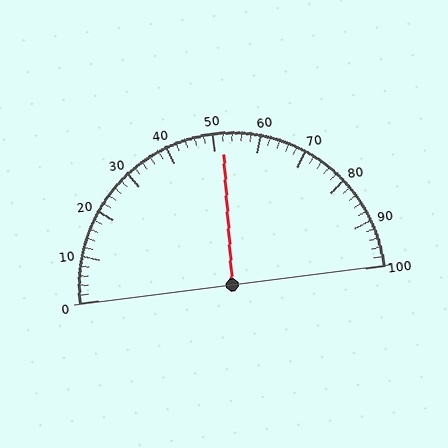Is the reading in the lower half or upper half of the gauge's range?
The reading is in the upper half of the range (0 to 100).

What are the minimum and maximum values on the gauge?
The gauge ranges from 0 to 100.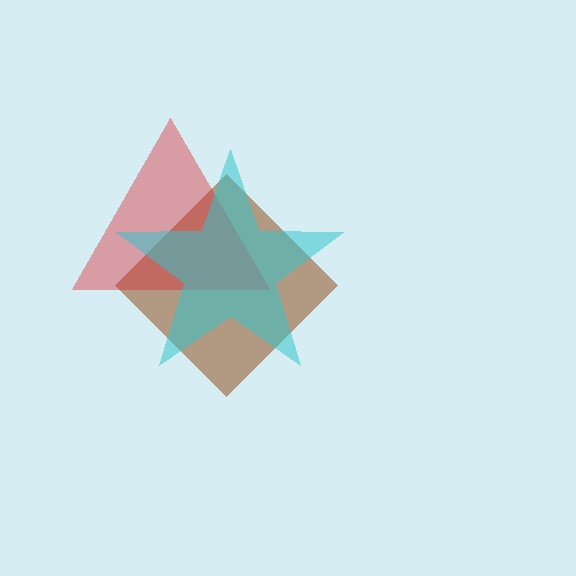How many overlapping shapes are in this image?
There are 3 overlapping shapes in the image.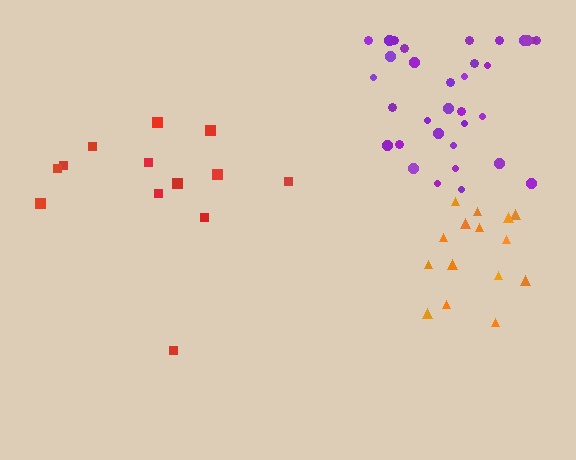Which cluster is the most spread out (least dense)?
Red.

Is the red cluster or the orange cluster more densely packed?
Orange.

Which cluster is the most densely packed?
Purple.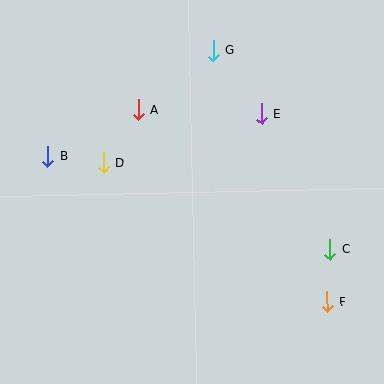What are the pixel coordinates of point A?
Point A is at (139, 110).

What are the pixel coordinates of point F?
Point F is at (327, 302).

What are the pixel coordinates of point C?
Point C is at (330, 249).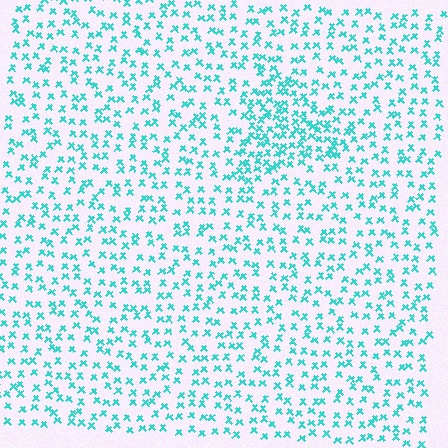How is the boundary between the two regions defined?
The boundary is defined by a change in element density (approximately 2.0x ratio). All elements are the same color, size, and shape.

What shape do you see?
I see a triangle.